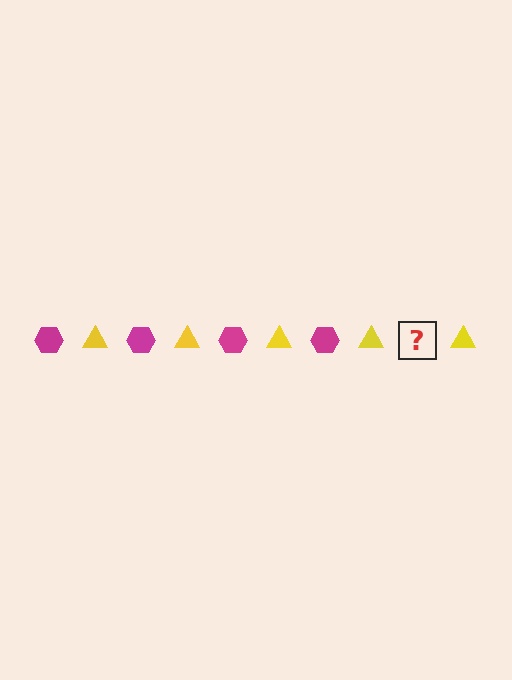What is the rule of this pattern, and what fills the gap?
The rule is that the pattern alternates between magenta hexagon and yellow triangle. The gap should be filled with a magenta hexagon.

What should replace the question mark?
The question mark should be replaced with a magenta hexagon.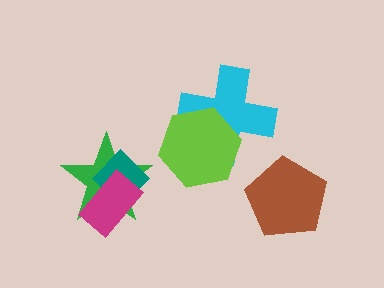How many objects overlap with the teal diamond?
2 objects overlap with the teal diamond.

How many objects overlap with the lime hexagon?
1 object overlaps with the lime hexagon.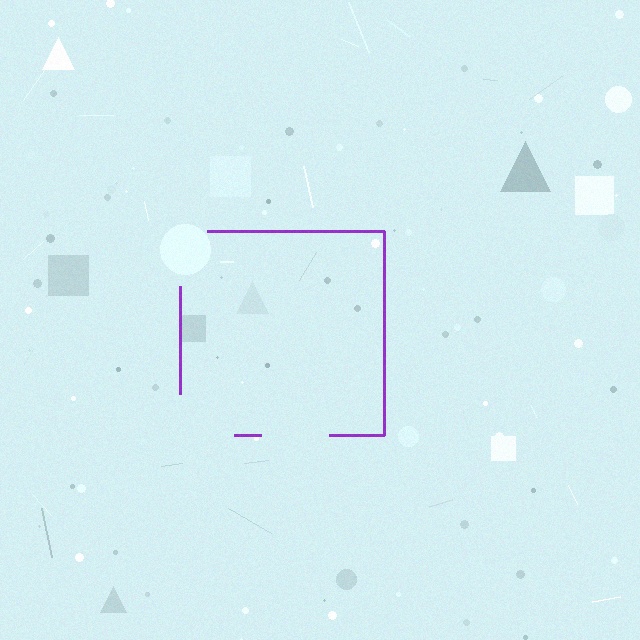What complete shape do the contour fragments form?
The contour fragments form a square.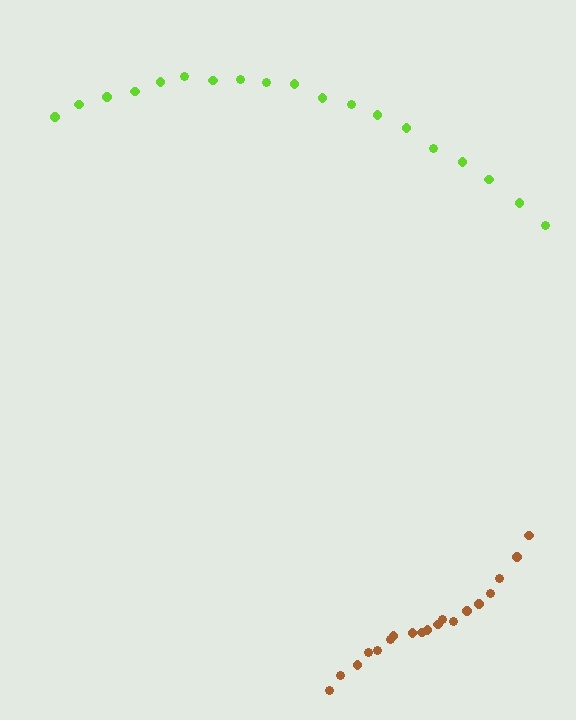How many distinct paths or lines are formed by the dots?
There are 2 distinct paths.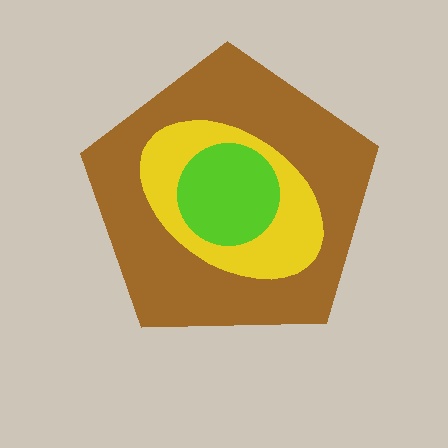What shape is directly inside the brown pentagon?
The yellow ellipse.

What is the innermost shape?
The lime circle.